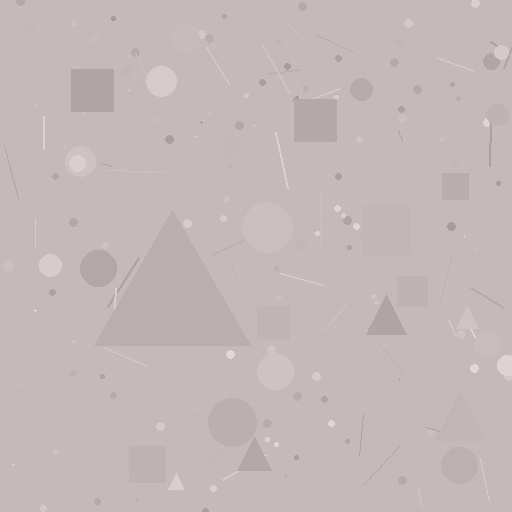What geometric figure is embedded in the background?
A triangle is embedded in the background.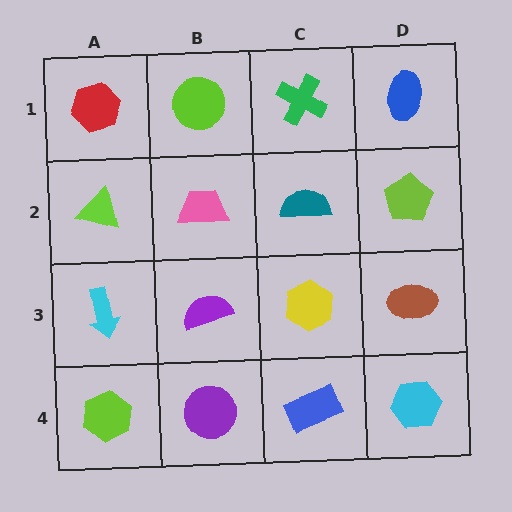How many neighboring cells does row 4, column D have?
2.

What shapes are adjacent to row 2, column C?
A green cross (row 1, column C), a yellow hexagon (row 3, column C), a pink trapezoid (row 2, column B), a lime pentagon (row 2, column D).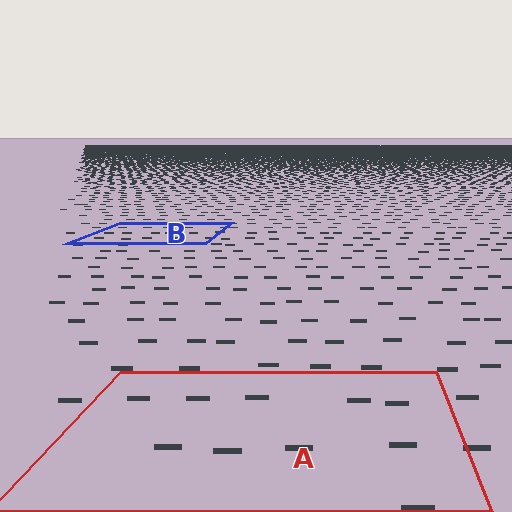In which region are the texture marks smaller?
The texture marks are smaller in region B, because it is farther away.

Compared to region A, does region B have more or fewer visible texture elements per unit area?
Region B has more texture elements per unit area — they are packed more densely because it is farther away.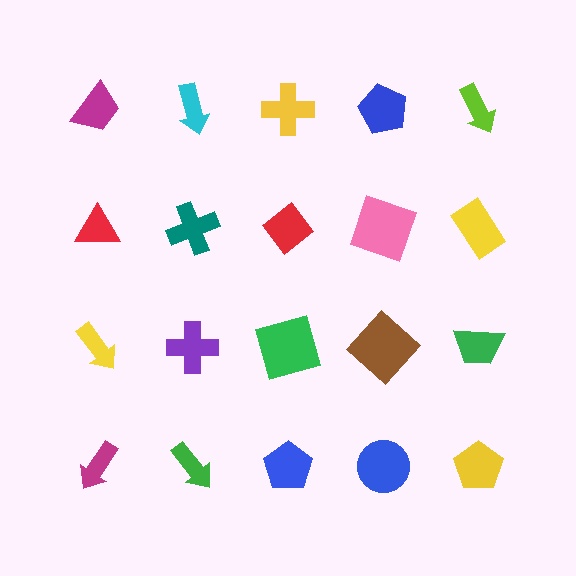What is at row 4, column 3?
A blue pentagon.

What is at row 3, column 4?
A brown diamond.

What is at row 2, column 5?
A yellow rectangle.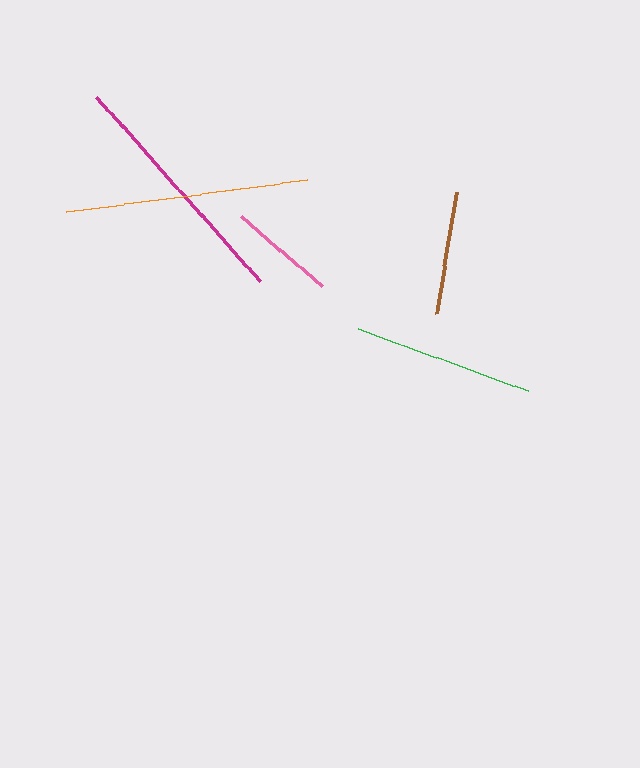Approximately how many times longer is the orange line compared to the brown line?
The orange line is approximately 2.0 times the length of the brown line.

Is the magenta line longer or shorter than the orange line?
The magenta line is longer than the orange line.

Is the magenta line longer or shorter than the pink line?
The magenta line is longer than the pink line.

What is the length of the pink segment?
The pink segment is approximately 108 pixels long.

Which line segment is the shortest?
The pink line is the shortest at approximately 108 pixels.